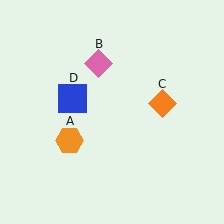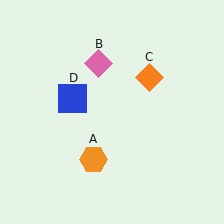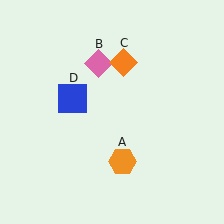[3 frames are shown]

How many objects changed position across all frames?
2 objects changed position: orange hexagon (object A), orange diamond (object C).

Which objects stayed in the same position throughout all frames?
Pink diamond (object B) and blue square (object D) remained stationary.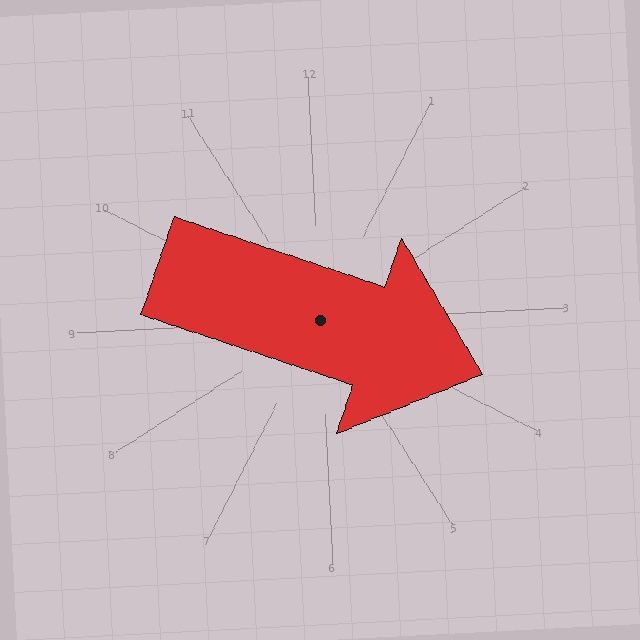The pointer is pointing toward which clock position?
Roughly 4 o'clock.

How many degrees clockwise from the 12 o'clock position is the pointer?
Approximately 111 degrees.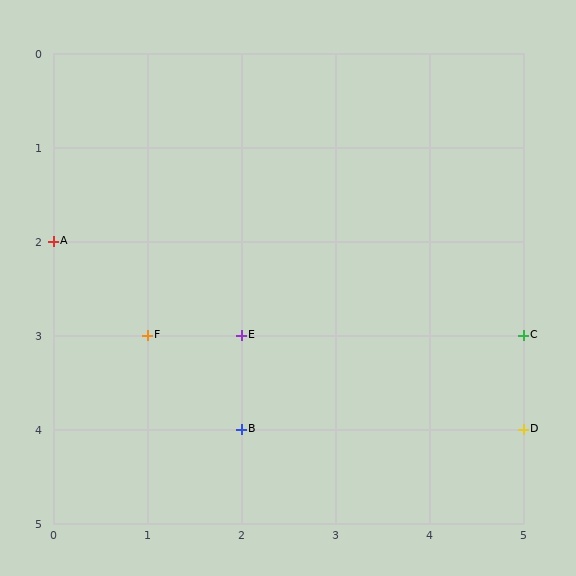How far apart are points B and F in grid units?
Points B and F are 1 column and 1 row apart (about 1.4 grid units diagonally).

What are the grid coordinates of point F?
Point F is at grid coordinates (1, 3).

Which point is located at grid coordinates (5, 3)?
Point C is at (5, 3).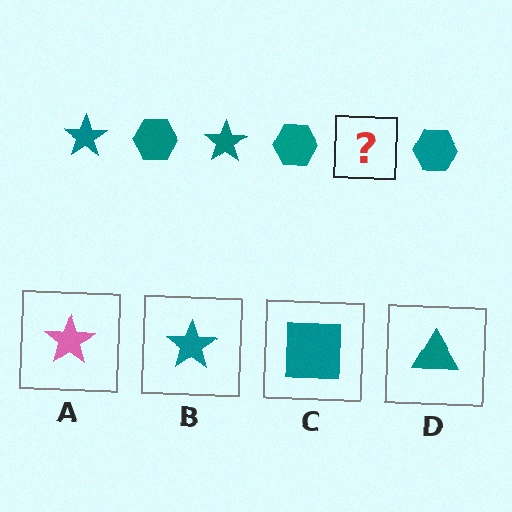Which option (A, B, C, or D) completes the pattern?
B.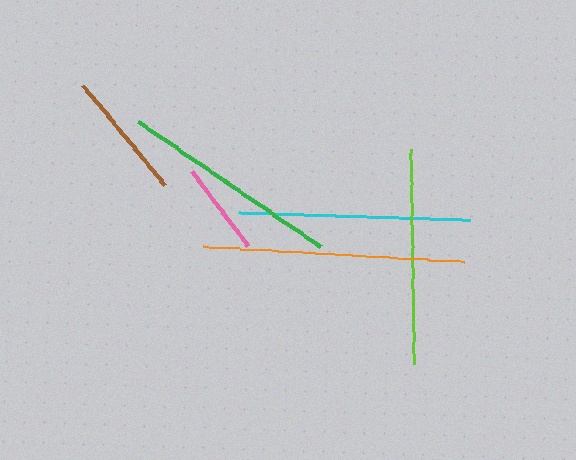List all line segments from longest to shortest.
From longest to shortest: orange, cyan, green, lime, brown, pink.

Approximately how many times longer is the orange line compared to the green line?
The orange line is approximately 1.2 times the length of the green line.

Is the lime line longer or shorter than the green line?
The green line is longer than the lime line.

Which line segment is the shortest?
The pink line is the shortest at approximately 94 pixels.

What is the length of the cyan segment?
The cyan segment is approximately 232 pixels long.